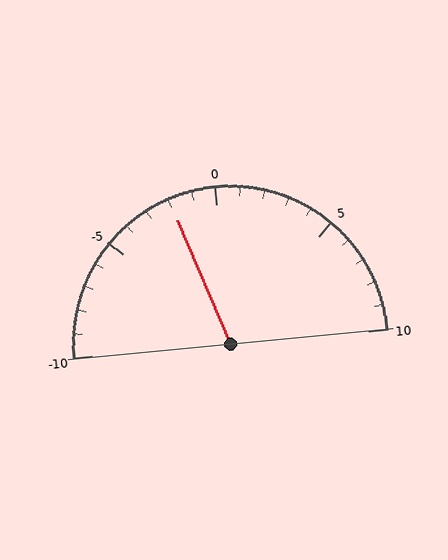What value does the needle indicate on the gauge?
The needle indicates approximately -2.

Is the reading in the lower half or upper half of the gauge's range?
The reading is in the lower half of the range (-10 to 10).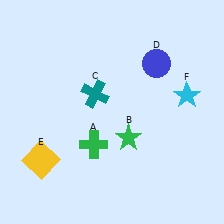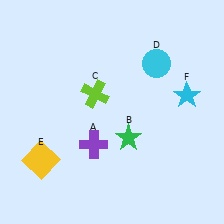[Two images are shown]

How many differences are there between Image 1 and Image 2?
There are 3 differences between the two images.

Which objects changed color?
A changed from green to purple. C changed from teal to lime. D changed from blue to cyan.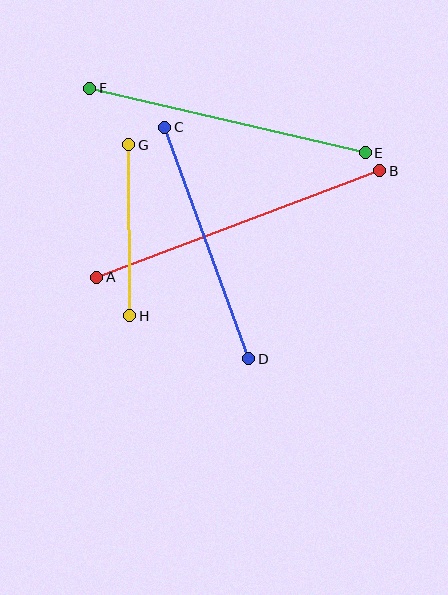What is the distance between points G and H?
The distance is approximately 171 pixels.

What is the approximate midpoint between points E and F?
The midpoint is at approximately (228, 120) pixels.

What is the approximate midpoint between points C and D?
The midpoint is at approximately (207, 243) pixels.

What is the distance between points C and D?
The distance is approximately 246 pixels.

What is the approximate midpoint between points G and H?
The midpoint is at approximately (129, 230) pixels.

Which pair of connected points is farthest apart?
Points A and B are farthest apart.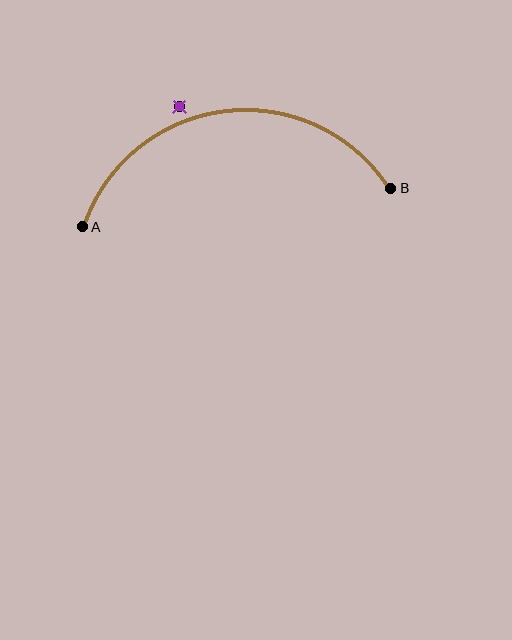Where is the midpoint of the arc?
The arc midpoint is the point on the curve farthest from the straight line joining A and B. It sits above that line.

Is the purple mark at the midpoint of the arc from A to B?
No — the purple mark does not lie on the arc at all. It sits slightly outside the curve.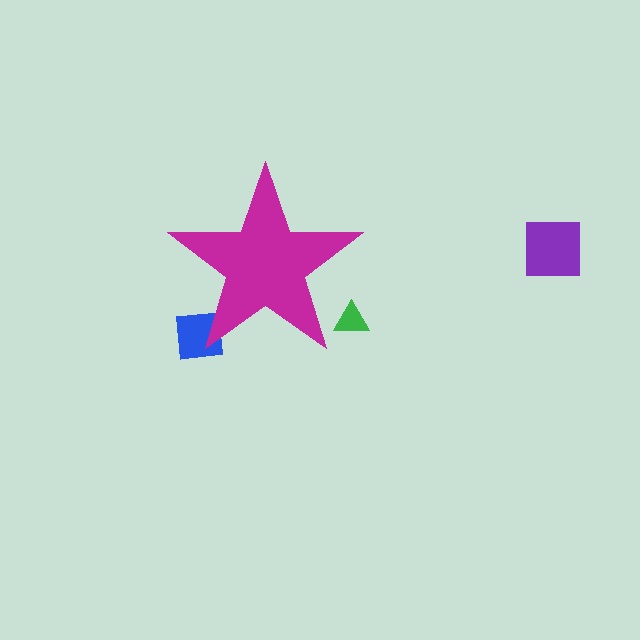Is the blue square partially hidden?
Yes, the blue square is partially hidden behind the magenta star.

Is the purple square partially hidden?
No, the purple square is fully visible.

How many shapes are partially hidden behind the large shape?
2 shapes are partially hidden.